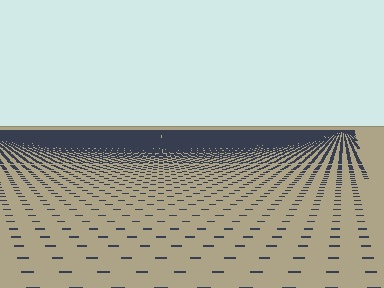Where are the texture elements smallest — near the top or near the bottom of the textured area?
Near the top.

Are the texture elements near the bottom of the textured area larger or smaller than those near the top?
Larger. Near the bottom, elements are closer to the viewer and appear at a bigger on-screen size.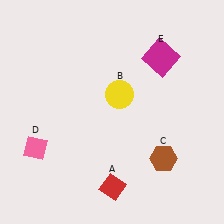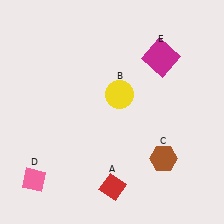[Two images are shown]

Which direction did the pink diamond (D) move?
The pink diamond (D) moved down.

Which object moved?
The pink diamond (D) moved down.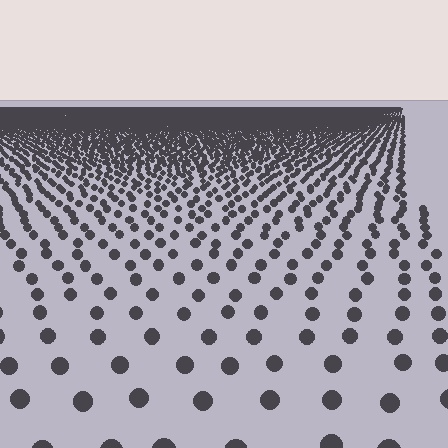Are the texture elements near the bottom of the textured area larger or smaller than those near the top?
Larger. Near the bottom, elements are closer to the viewer and appear at a bigger on-screen size.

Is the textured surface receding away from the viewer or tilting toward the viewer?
The surface is receding away from the viewer. Texture elements get smaller and denser toward the top.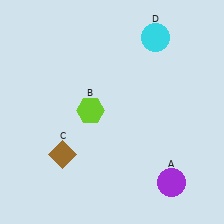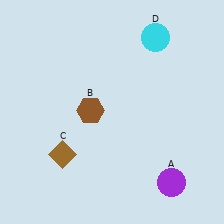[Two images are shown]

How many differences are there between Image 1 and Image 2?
There is 1 difference between the two images.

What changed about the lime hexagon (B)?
In Image 1, B is lime. In Image 2, it changed to brown.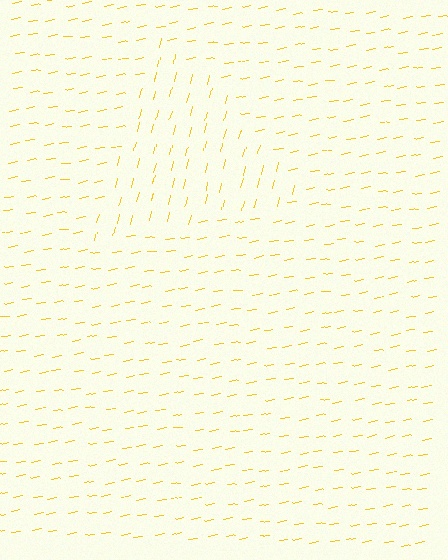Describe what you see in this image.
The image is filled with small yellow line segments. A triangle region in the image has lines oriented differently from the surrounding lines, creating a visible texture boundary.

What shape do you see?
I see a triangle.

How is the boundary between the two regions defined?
The boundary is defined purely by a change in line orientation (approximately 66 degrees difference). All lines are the same color and thickness.